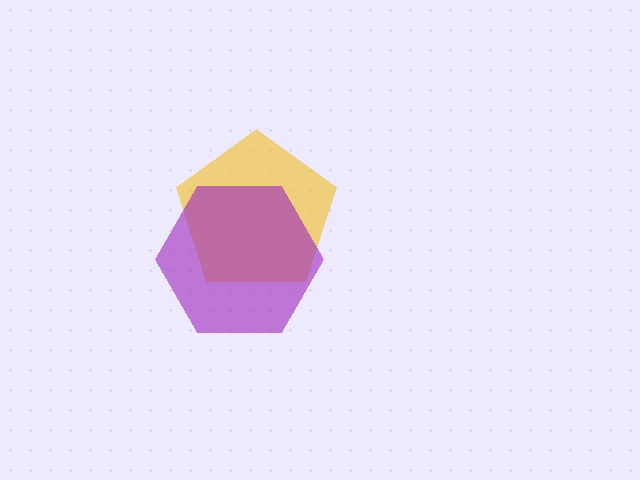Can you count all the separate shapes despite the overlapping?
Yes, there are 2 separate shapes.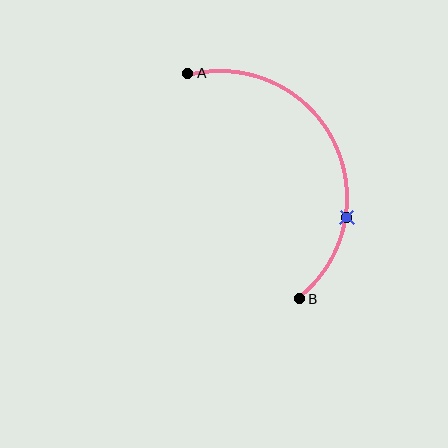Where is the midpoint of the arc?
The arc midpoint is the point on the curve farthest from the straight line joining A and B. It sits to the right of that line.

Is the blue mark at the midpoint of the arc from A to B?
No. The blue mark lies on the arc but is closer to endpoint B. The arc midpoint would be at the point on the curve equidistant along the arc from both A and B.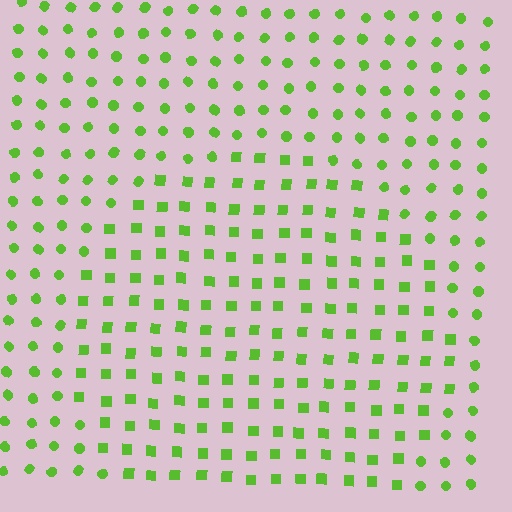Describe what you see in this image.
The image is filled with small lime elements arranged in a uniform grid. A circle-shaped region contains squares, while the surrounding area contains circles. The boundary is defined purely by the change in element shape.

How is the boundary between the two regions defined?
The boundary is defined by a change in element shape: squares inside vs. circles outside. All elements share the same color and spacing.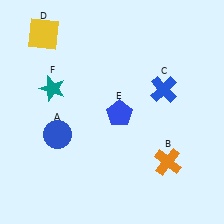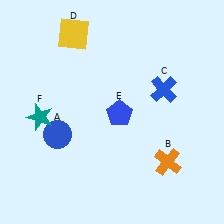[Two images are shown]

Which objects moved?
The objects that moved are: the yellow square (D), the teal star (F).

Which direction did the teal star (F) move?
The teal star (F) moved down.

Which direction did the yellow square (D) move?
The yellow square (D) moved right.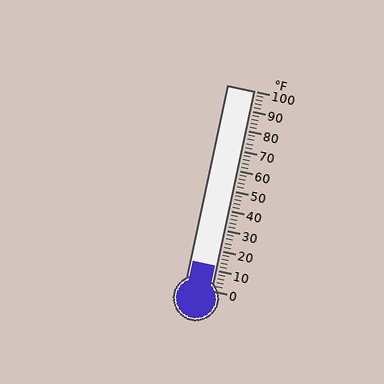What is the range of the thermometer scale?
The thermometer scale ranges from 0°F to 100°F.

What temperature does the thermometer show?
The thermometer shows approximately 12°F.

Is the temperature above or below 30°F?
The temperature is below 30°F.